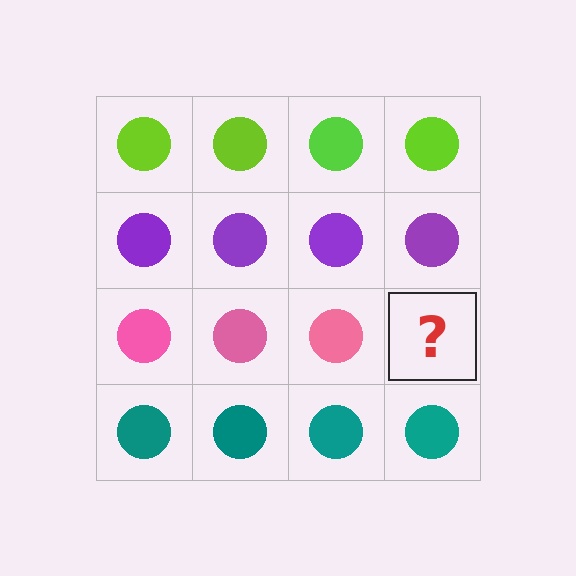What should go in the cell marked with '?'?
The missing cell should contain a pink circle.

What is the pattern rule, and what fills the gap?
The rule is that each row has a consistent color. The gap should be filled with a pink circle.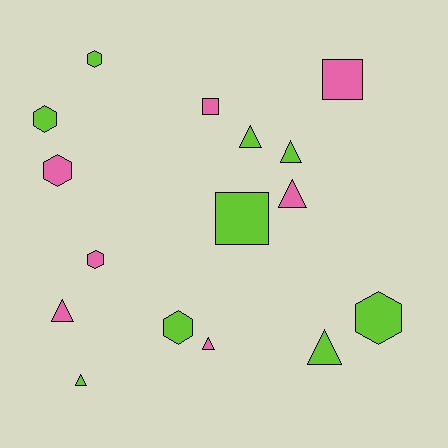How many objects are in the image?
There are 16 objects.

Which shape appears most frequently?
Triangle, with 7 objects.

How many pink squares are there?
There are 2 pink squares.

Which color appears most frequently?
Lime, with 9 objects.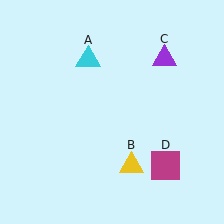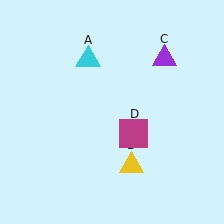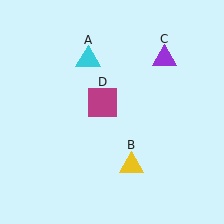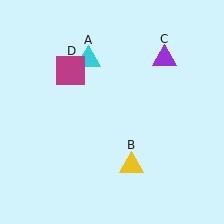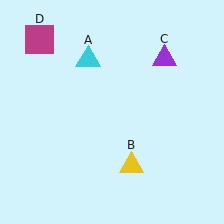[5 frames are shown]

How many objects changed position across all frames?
1 object changed position: magenta square (object D).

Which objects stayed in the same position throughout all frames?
Cyan triangle (object A) and yellow triangle (object B) and purple triangle (object C) remained stationary.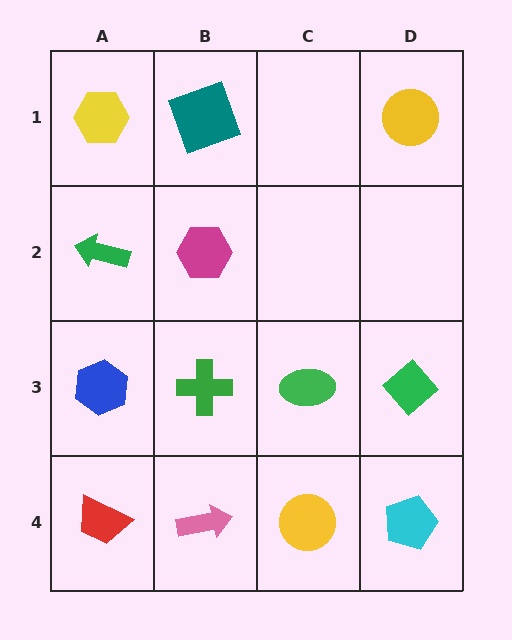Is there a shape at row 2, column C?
No, that cell is empty.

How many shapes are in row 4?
4 shapes.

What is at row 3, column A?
A blue hexagon.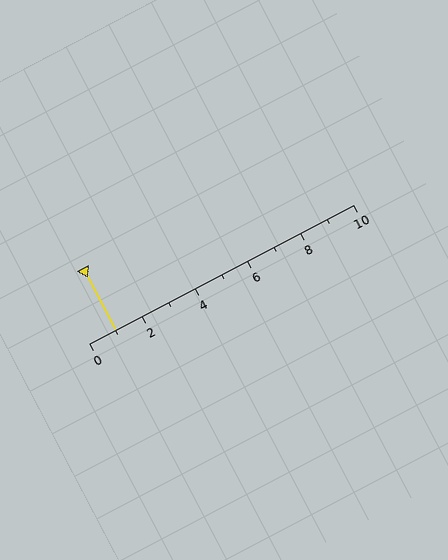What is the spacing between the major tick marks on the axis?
The major ticks are spaced 2 apart.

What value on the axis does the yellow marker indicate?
The marker indicates approximately 1.